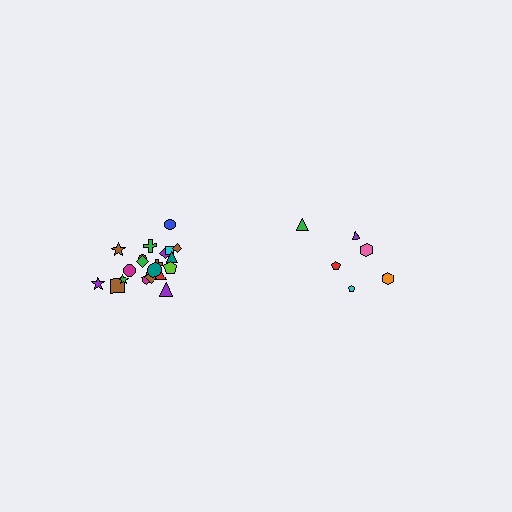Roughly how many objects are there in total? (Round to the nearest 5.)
Roughly 30 objects in total.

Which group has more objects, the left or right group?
The left group.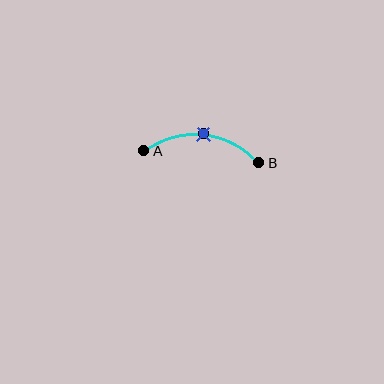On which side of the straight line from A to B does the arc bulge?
The arc bulges above the straight line connecting A and B.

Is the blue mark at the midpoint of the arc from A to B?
Yes. The blue mark lies on the arc at equal arc-length from both A and B — it is the arc midpoint.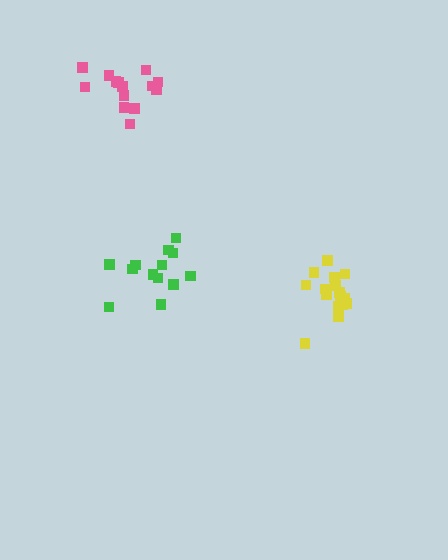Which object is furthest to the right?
The yellow cluster is rightmost.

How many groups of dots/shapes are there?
There are 3 groups.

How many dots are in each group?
Group 1: 16 dots, Group 2: 14 dots, Group 3: 13 dots (43 total).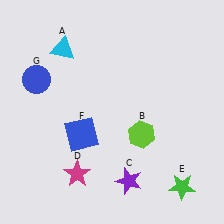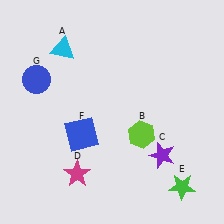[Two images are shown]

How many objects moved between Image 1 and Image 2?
1 object moved between the two images.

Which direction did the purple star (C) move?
The purple star (C) moved right.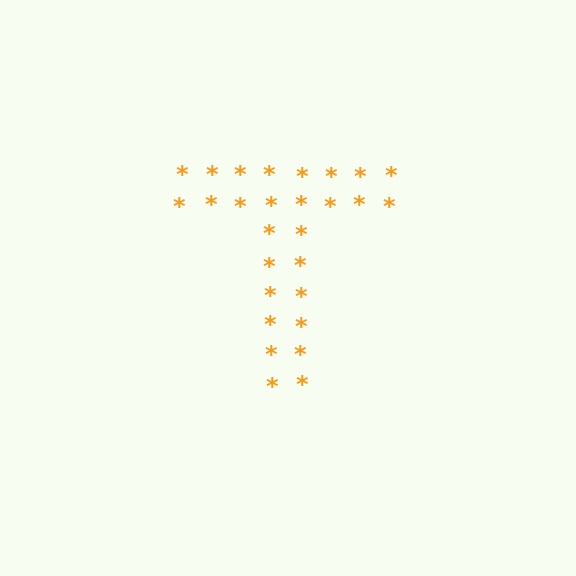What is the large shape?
The large shape is the letter T.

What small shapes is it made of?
It is made of small asterisks.